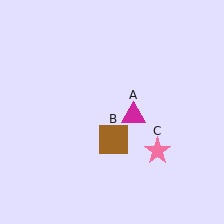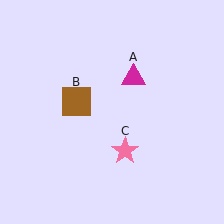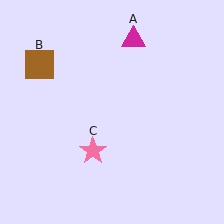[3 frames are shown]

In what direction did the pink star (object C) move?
The pink star (object C) moved left.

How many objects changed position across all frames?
3 objects changed position: magenta triangle (object A), brown square (object B), pink star (object C).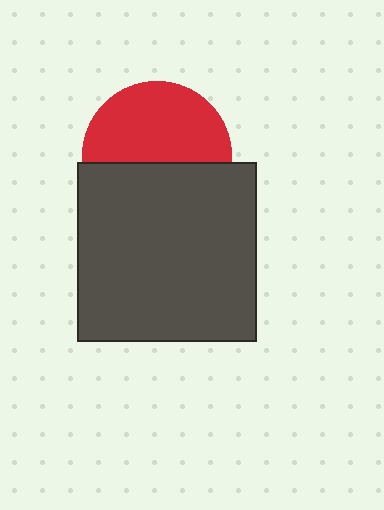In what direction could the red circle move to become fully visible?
The red circle could move up. That would shift it out from behind the dark gray square entirely.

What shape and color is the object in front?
The object in front is a dark gray square.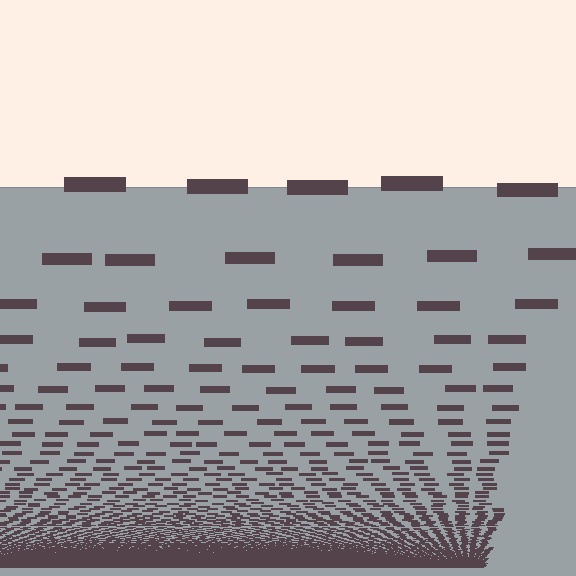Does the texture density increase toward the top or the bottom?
Density increases toward the bottom.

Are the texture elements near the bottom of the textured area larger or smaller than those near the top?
Smaller. The gradient is inverted — elements near the bottom are smaller and denser.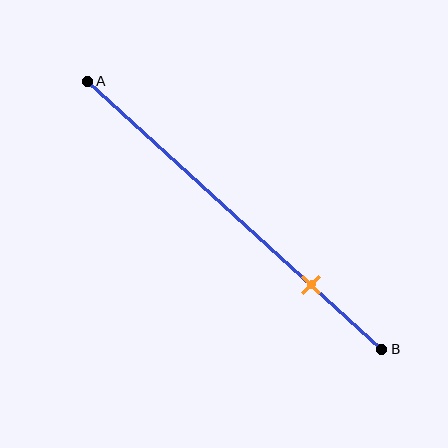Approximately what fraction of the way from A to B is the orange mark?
The orange mark is approximately 75% of the way from A to B.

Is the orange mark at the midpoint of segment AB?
No, the mark is at about 75% from A, not at the 50% midpoint.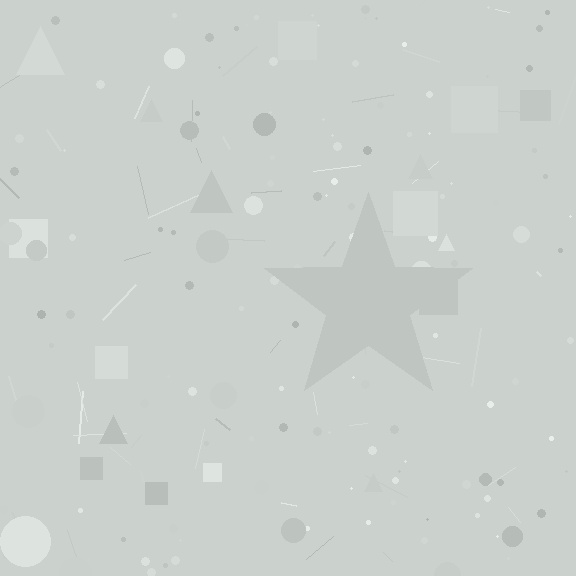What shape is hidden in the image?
A star is hidden in the image.